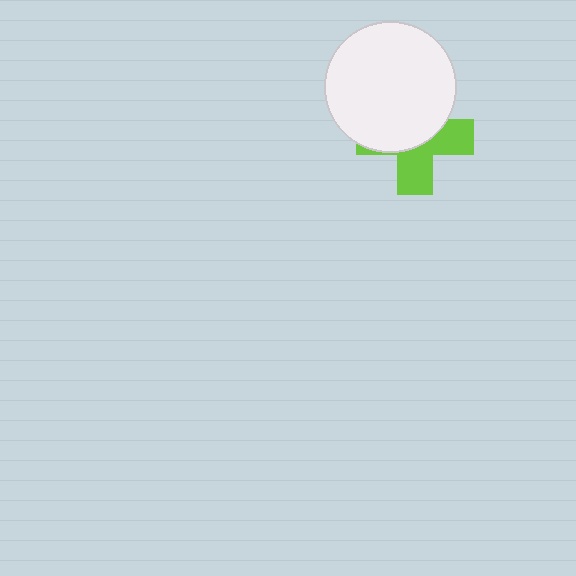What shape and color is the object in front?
The object in front is a white circle.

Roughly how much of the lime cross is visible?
About half of it is visible (roughly 45%).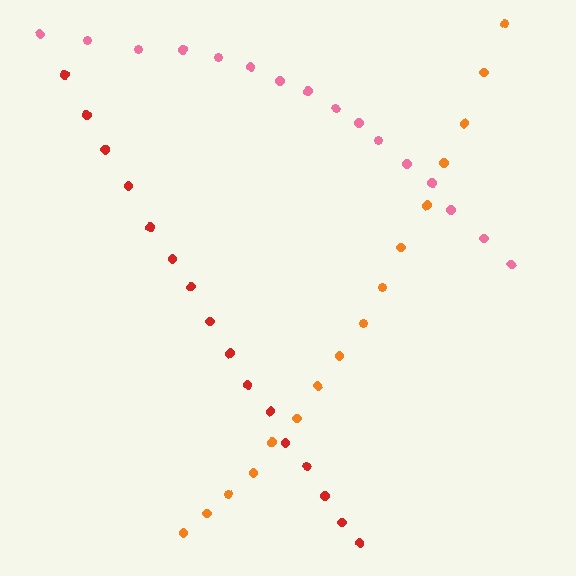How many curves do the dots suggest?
There are 3 distinct paths.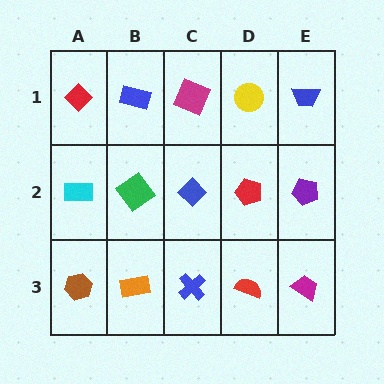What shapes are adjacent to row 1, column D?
A red pentagon (row 2, column D), a magenta square (row 1, column C), a blue trapezoid (row 1, column E).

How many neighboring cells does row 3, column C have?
3.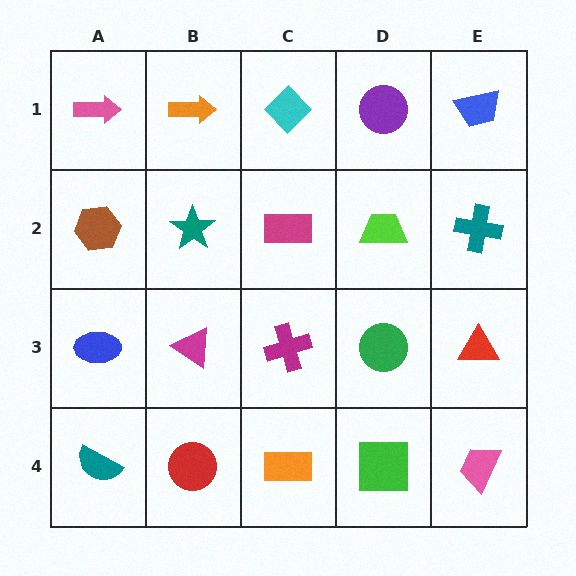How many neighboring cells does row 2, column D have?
4.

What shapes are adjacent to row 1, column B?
A teal star (row 2, column B), a pink arrow (row 1, column A), a cyan diamond (row 1, column C).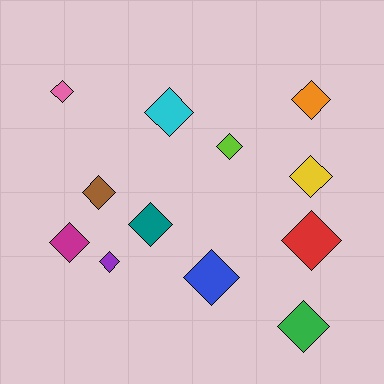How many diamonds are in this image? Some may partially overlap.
There are 12 diamonds.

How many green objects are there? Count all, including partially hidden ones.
There is 1 green object.